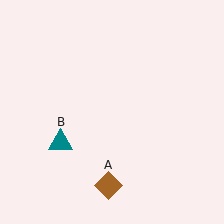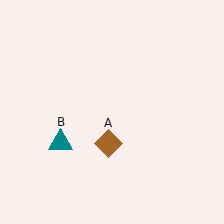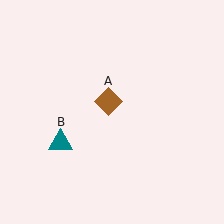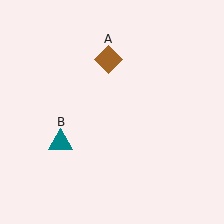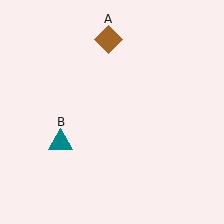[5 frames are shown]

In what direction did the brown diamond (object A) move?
The brown diamond (object A) moved up.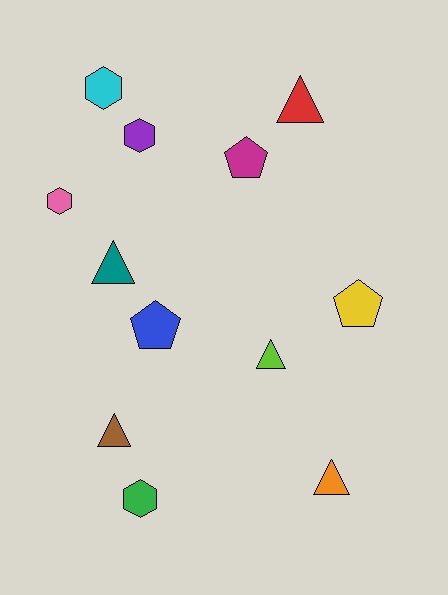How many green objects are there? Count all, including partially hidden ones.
There is 1 green object.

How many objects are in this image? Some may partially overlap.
There are 12 objects.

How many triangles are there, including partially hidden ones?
There are 5 triangles.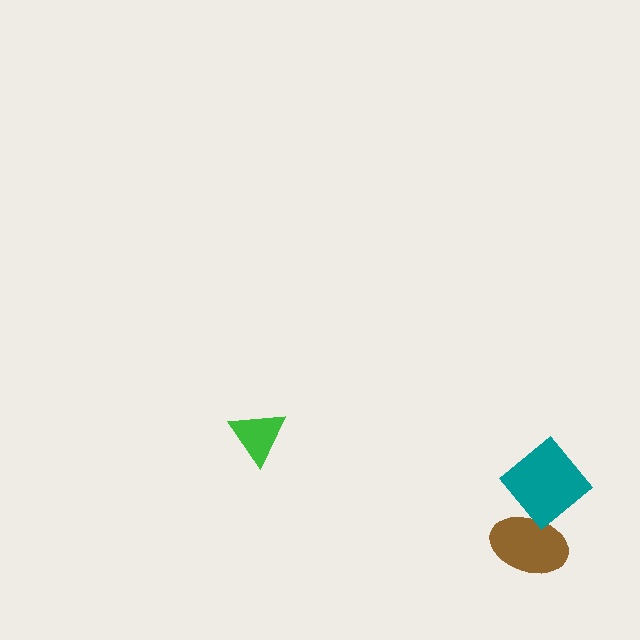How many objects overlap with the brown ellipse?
1 object overlaps with the brown ellipse.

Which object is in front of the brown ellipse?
The teal diamond is in front of the brown ellipse.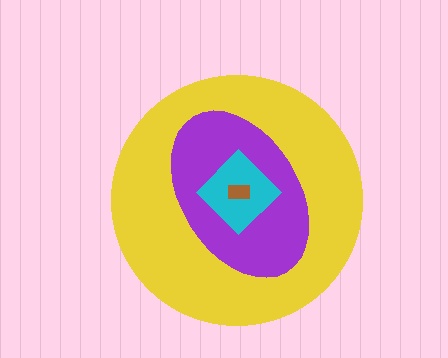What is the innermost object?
The brown rectangle.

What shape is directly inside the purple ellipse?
The cyan diamond.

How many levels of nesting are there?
4.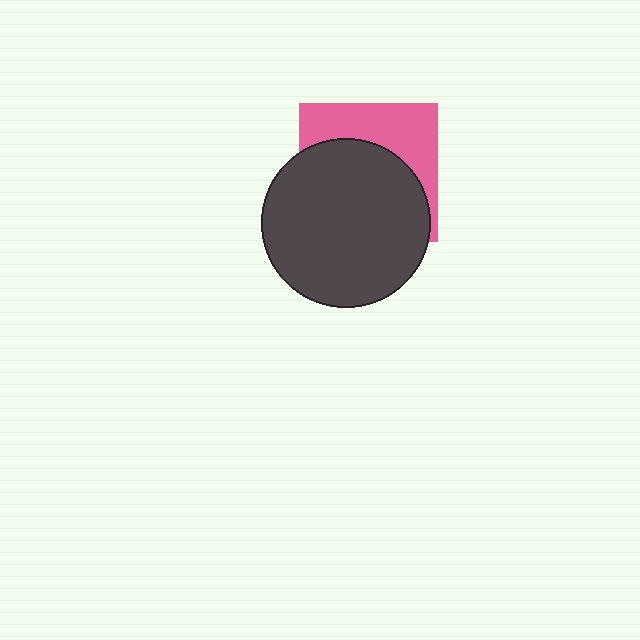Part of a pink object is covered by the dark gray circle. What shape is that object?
It is a square.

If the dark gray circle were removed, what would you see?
You would see the complete pink square.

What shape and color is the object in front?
The object in front is a dark gray circle.